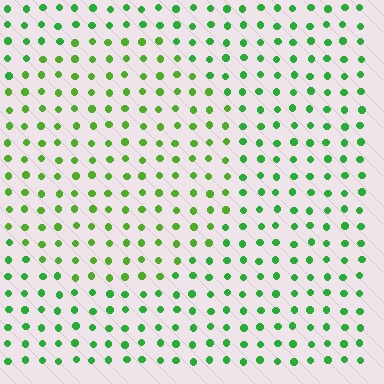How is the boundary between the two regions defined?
The boundary is defined purely by a slight shift in hue (about 24 degrees). Spacing, size, and orientation are identical on both sides.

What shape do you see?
I see a circle.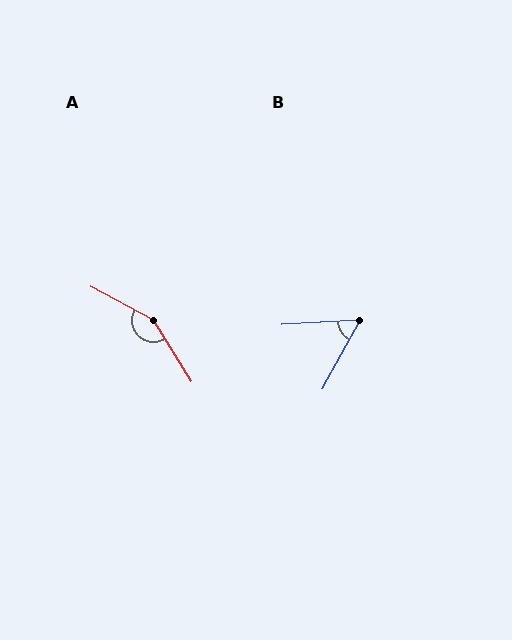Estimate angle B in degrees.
Approximately 58 degrees.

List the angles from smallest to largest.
B (58°), A (150°).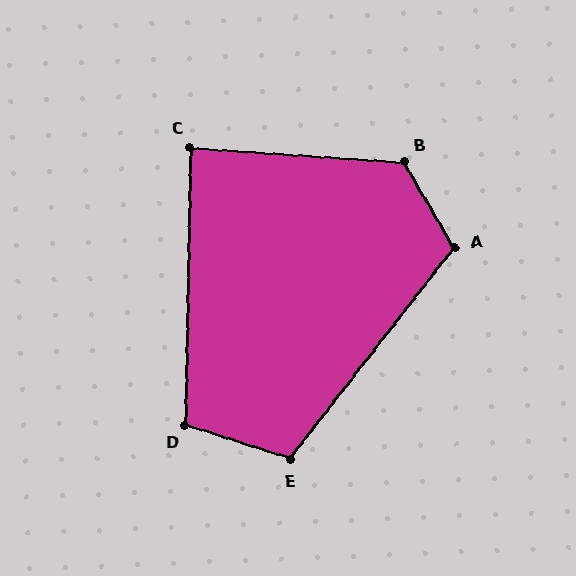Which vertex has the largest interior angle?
B, at approximately 124 degrees.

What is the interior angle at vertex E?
Approximately 110 degrees (obtuse).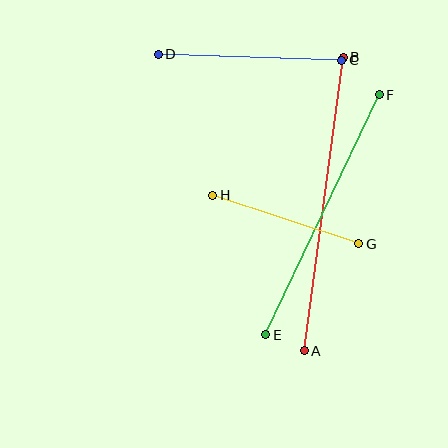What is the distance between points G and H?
The distance is approximately 154 pixels.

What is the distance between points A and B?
The distance is approximately 296 pixels.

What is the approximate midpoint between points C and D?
The midpoint is at approximately (250, 57) pixels.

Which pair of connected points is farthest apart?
Points A and B are farthest apart.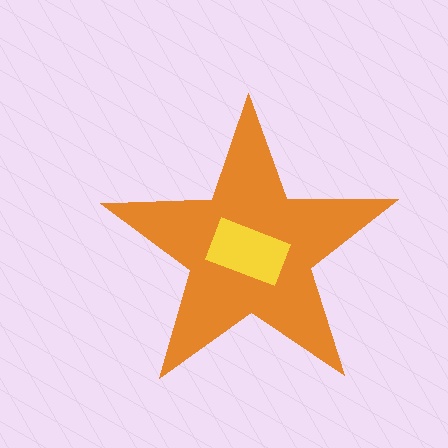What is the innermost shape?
The yellow rectangle.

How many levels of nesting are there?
2.